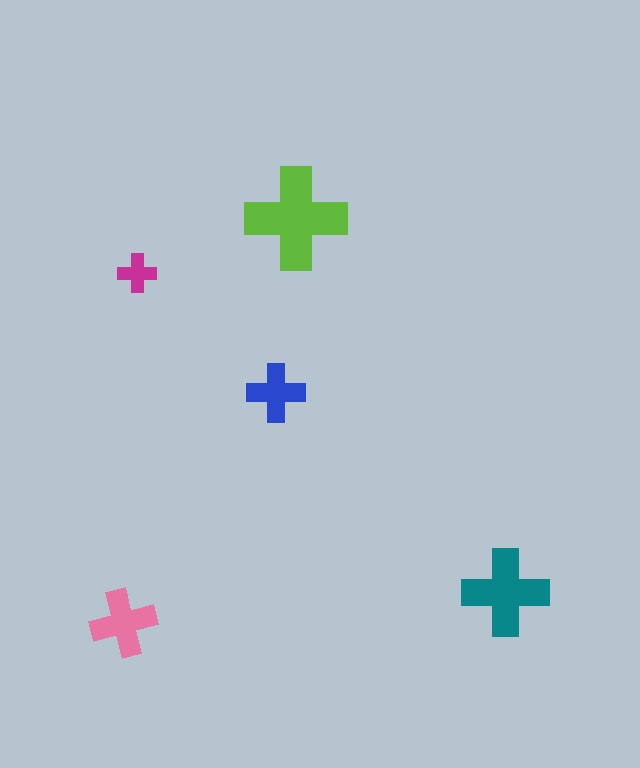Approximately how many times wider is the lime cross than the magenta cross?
About 2.5 times wider.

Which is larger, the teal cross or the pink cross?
The teal one.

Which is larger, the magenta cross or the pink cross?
The pink one.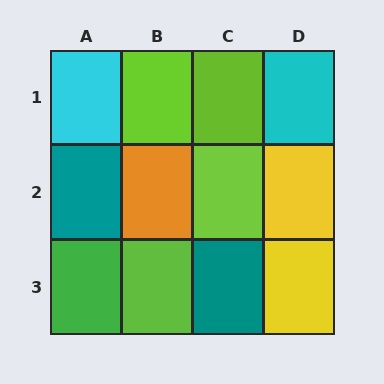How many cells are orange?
1 cell is orange.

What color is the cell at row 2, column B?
Orange.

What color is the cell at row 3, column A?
Green.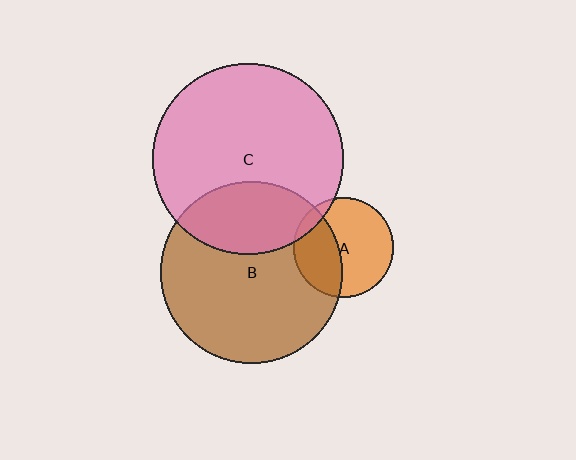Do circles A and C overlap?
Yes.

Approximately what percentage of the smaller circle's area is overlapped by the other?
Approximately 10%.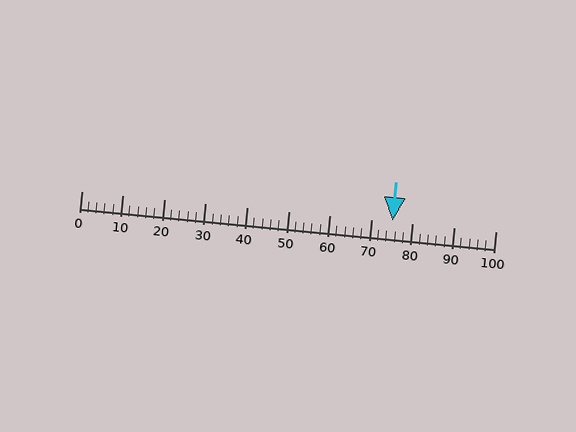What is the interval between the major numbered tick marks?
The major tick marks are spaced 10 units apart.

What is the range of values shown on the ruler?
The ruler shows values from 0 to 100.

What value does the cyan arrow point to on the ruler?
The cyan arrow points to approximately 75.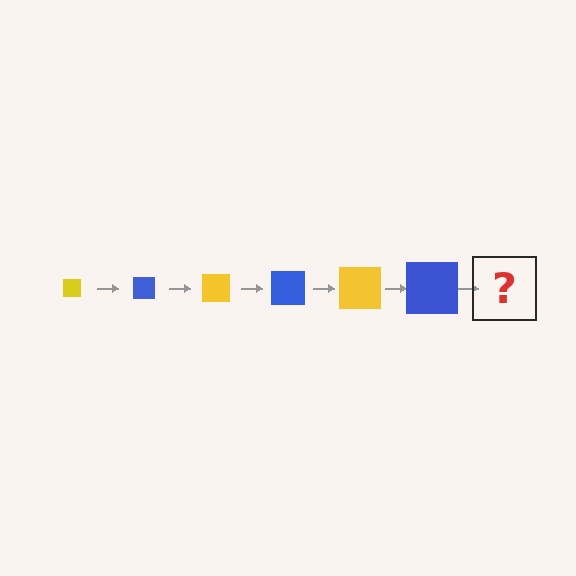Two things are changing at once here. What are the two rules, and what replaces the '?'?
The two rules are that the square grows larger each step and the color cycles through yellow and blue. The '?' should be a yellow square, larger than the previous one.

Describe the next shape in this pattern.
It should be a yellow square, larger than the previous one.